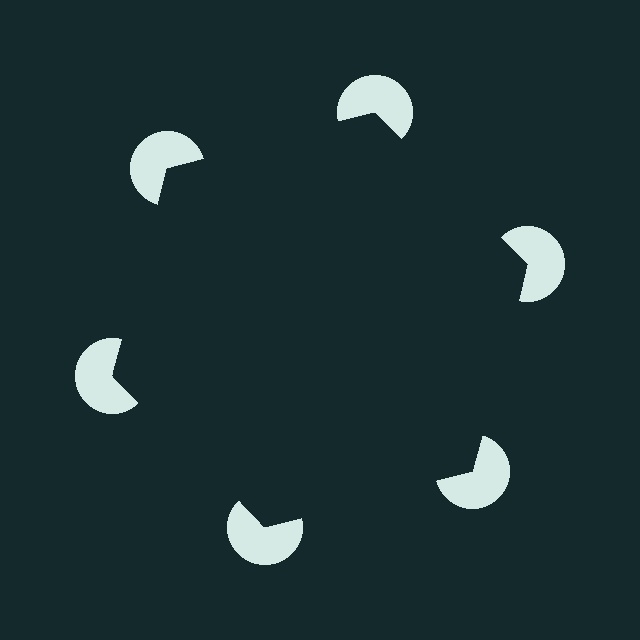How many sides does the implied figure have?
6 sides.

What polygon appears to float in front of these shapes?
An illusory hexagon — its edges are inferred from the aligned wedge cuts in the pac-man discs, not physically drawn.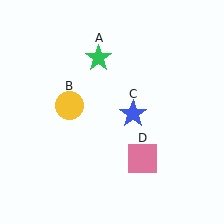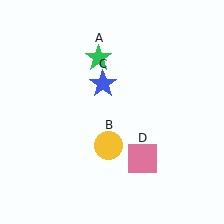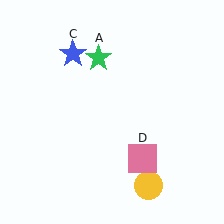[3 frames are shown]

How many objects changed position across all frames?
2 objects changed position: yellow circle (object B), blue star (object C).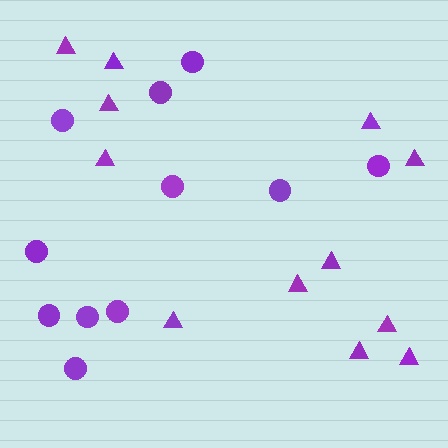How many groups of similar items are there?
There are 2 groups: one group of triangles (12) and one group of circles (11).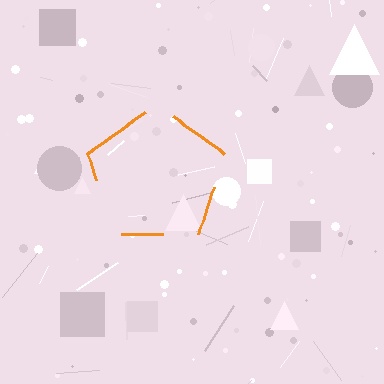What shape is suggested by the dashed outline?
The dashed outline suggests a pentagon.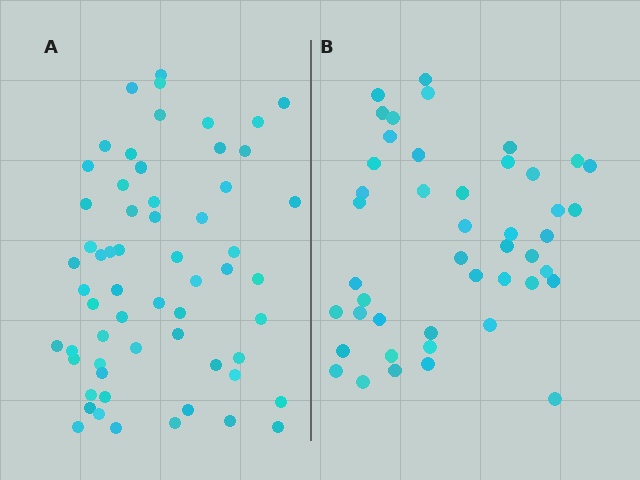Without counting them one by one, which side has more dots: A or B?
Region A (the left region) has more dots.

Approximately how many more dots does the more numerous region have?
Region A has approximately 15 more dots than region B.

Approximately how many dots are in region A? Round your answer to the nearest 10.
About 60 dots.